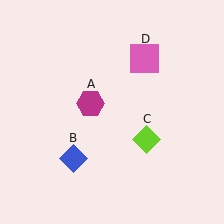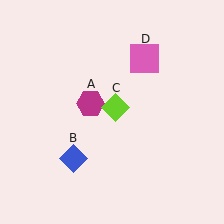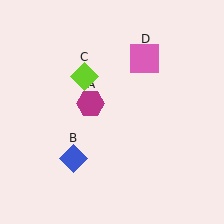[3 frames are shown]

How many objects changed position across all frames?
1 object changed position: lime diamond (object C).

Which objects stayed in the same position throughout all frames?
Magenta hexagon (object A) and blue diamond (object B) and pink square (object D) remained stationary.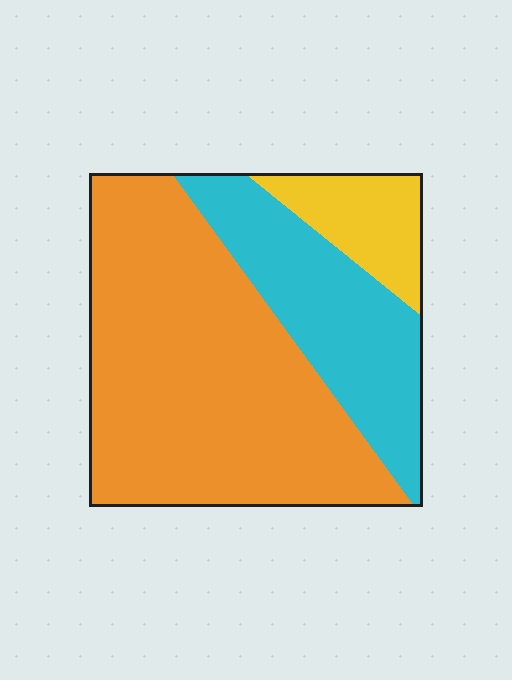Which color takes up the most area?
Orange, at roughly 60%.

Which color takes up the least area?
Yellow, at roughly 10%.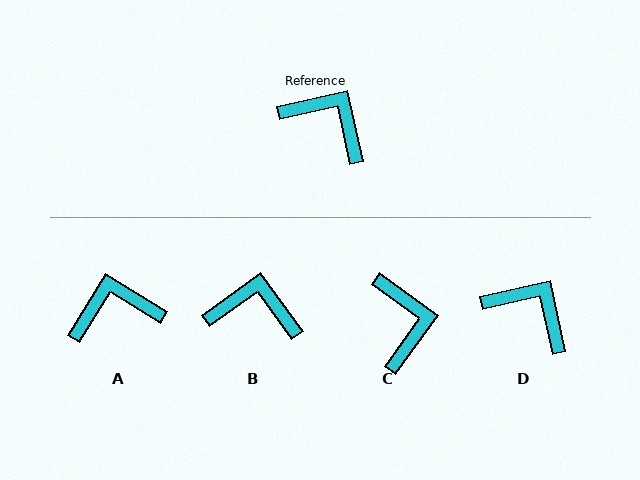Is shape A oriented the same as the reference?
No, it is off by about 46 degrees.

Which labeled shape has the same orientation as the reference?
D.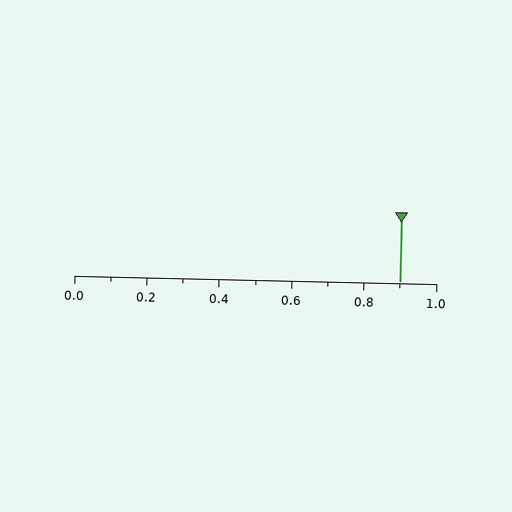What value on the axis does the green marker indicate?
The marker indicates approximately 0.9.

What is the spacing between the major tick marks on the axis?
The major ticks are spaced 0.2 apart.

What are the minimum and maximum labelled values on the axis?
The axis runs from 0.0 to 1.0.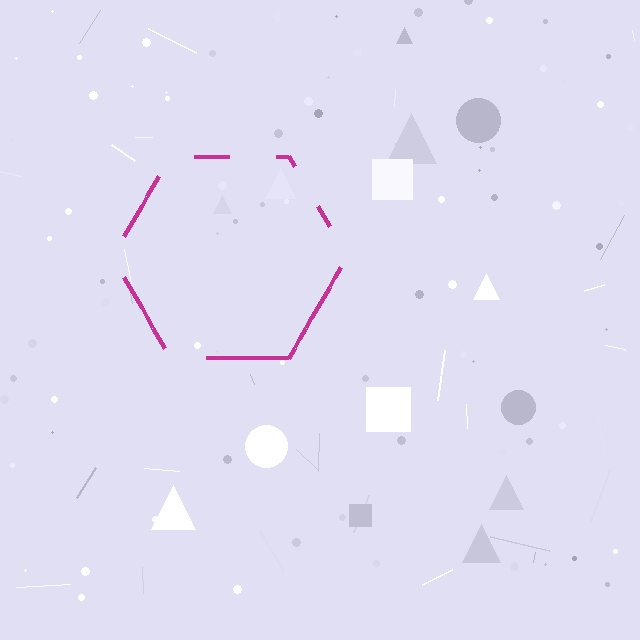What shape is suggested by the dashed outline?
The dashed outline suggests a hexagon.